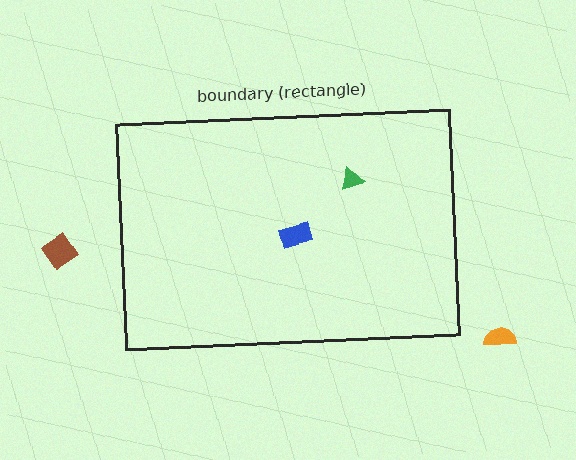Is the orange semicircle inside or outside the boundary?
Outside.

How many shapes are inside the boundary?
2 inside, 2 outside.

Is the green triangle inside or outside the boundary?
Inside.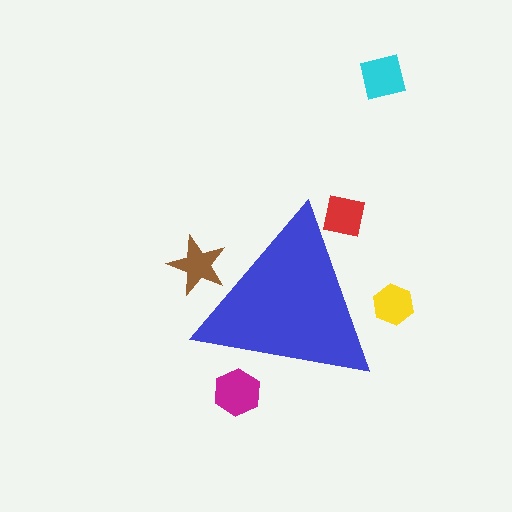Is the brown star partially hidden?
Yes, the brown star is partially hidden behind the blue triangle.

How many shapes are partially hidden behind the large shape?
4 shapes are partially hidden.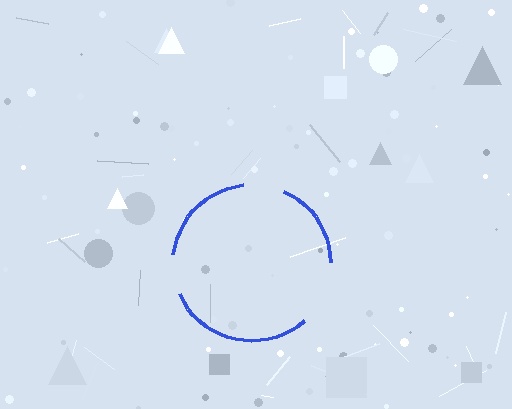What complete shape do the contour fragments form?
The contour fragments form a circle.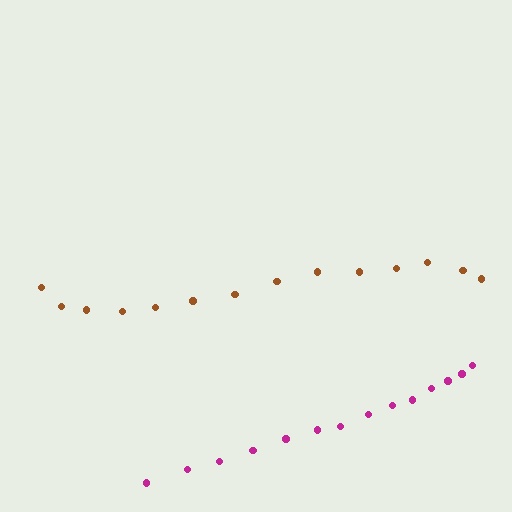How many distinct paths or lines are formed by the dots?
There are 2 distinct paths.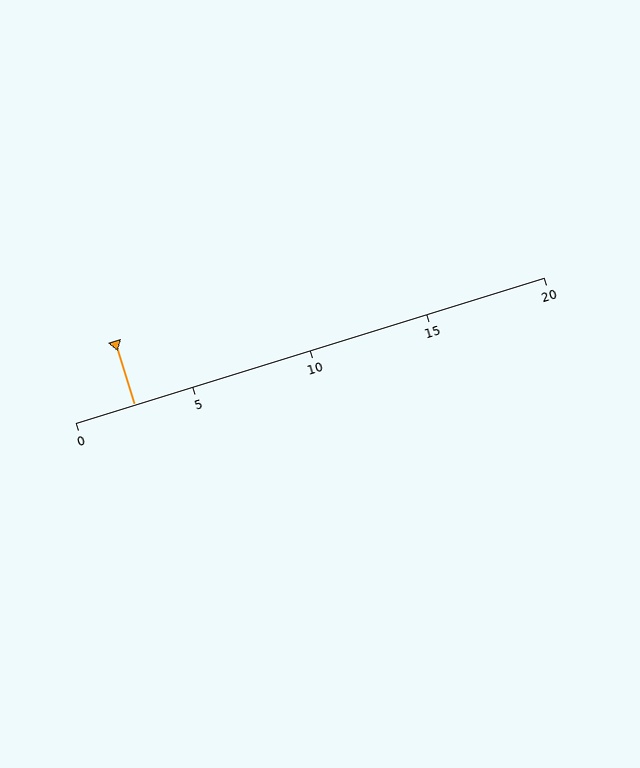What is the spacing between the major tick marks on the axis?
The major ticks are spaced 5 apart.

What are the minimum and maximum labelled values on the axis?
The axis runs from 0 to 20.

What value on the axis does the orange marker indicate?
The marker indicates approximately 2.5.